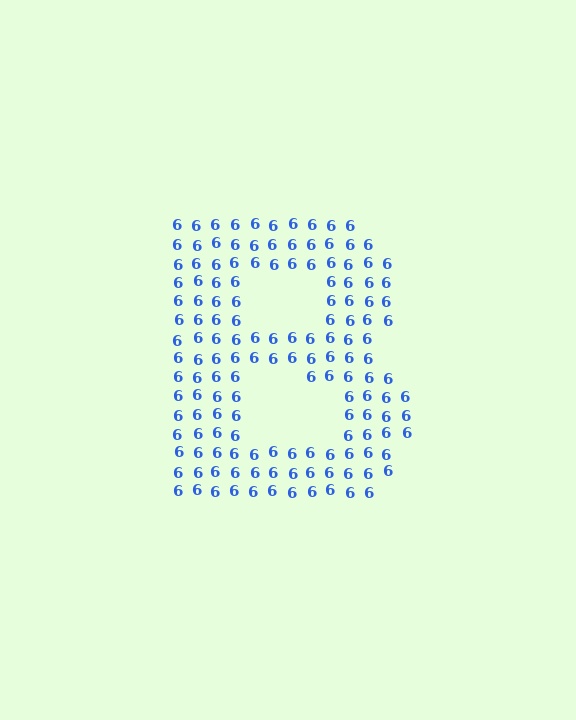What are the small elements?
The small elements are digit 6's.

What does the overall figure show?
The overall figure shows the letter B.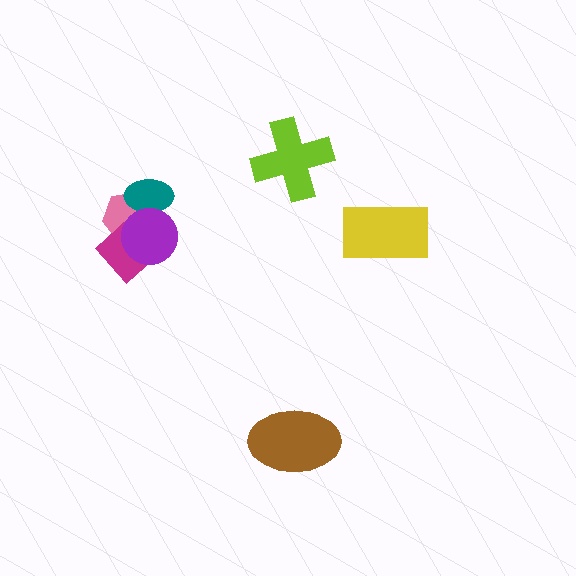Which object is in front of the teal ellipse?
The purple circle is in front of the teal ellipse.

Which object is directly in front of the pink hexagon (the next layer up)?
The magenta diamond is directly in front of the pink hexagon.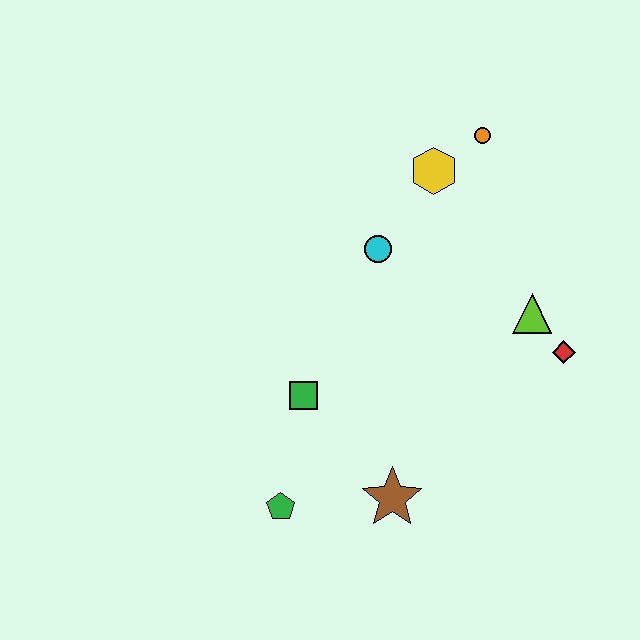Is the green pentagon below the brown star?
Yes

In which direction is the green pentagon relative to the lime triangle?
The green pentagon is to the left of the lime triangle.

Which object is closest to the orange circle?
The yellow hexagon is closest to the orange circle.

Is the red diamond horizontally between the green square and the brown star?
No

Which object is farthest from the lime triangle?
The green pentagon is farthest from the lime triangle.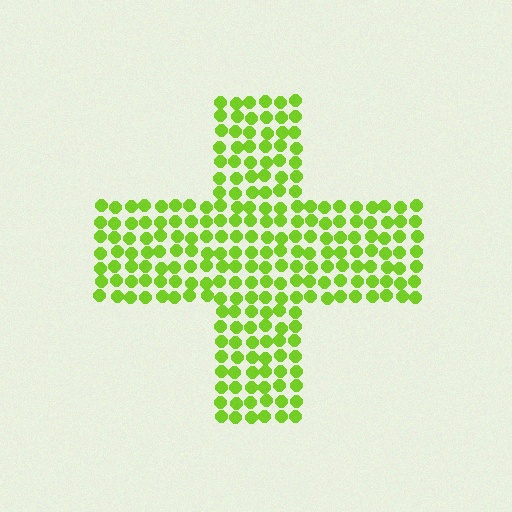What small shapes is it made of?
It is made of small circles.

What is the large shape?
The large shape is a cross.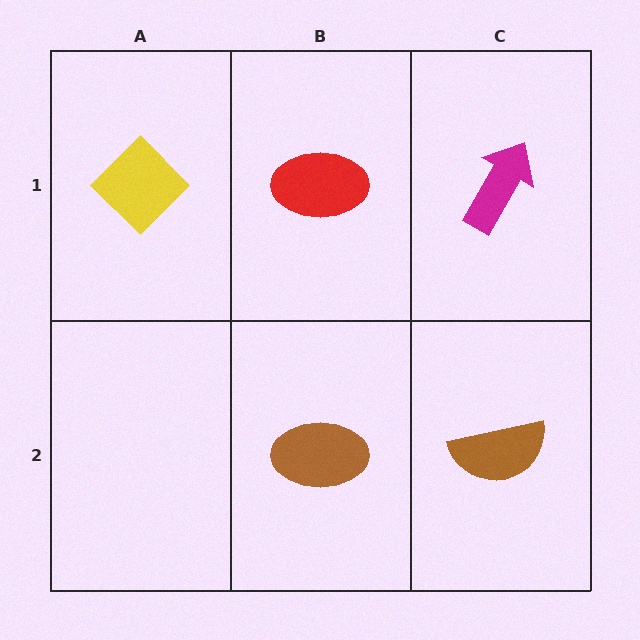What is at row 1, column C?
A magenta arrow.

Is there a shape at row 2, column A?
No, that cell is empty.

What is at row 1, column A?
A yellow diamond.